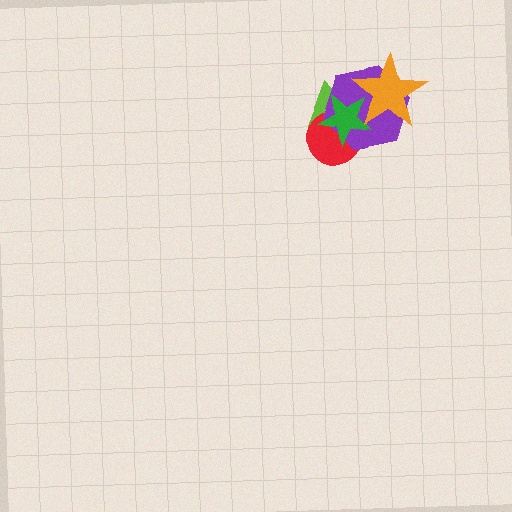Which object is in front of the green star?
The orange star is in front of the green star.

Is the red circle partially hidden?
Yes, it is partially covered by another shape.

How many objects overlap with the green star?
4 objects overlap with the green star.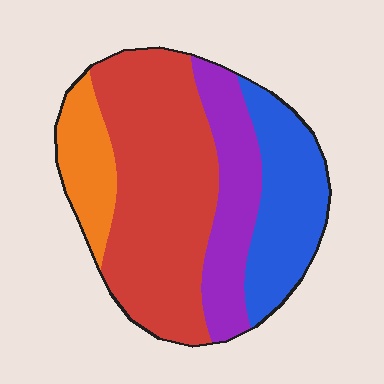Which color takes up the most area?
Red, at roughly 45%.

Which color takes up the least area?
Orange, at roughly 10%.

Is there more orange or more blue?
Blue.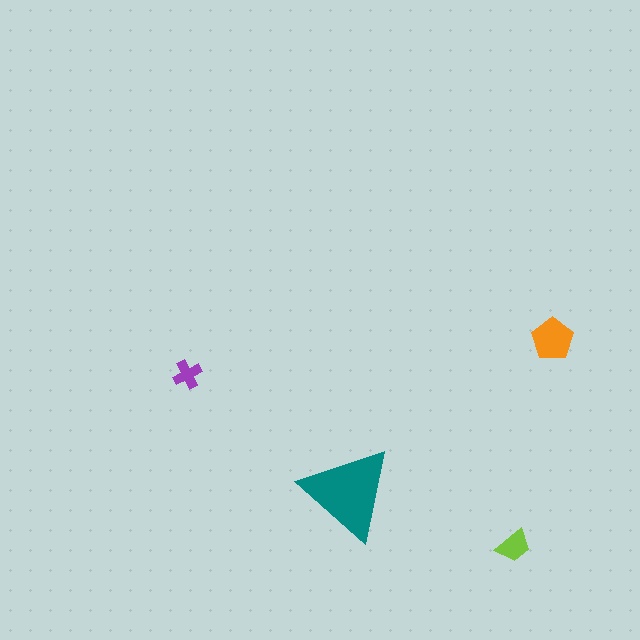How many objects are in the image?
There are 4 objects in the image.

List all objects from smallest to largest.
The purple cross, the lime trapezoid, the orange pentagon, the teal triangle.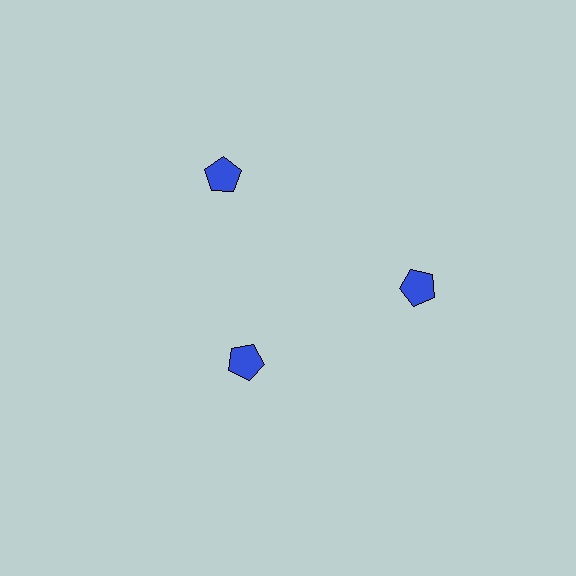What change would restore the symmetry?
The symmetry would be restored by moving it outward, back onto the ring so that all 3 pentagons sit at equal angles and equal distance from the center.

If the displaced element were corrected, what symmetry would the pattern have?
It would have 3-fold rotational symmetry — the pattern would map onto itself every 120 degrees.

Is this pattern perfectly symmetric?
No. The 3 blue pentagons are arranged in a ring, but one element near the 7 o'clock position is pulled inward toward the center, breaking the 3-fold rotational symmetry.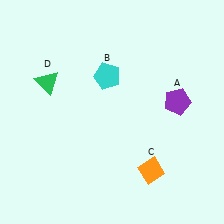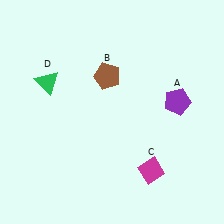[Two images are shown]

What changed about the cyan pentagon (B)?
In Image 1, B is cyan. In Image 2, it changed to brown.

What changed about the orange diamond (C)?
In Image 1, C is orange. In Image 2, it changed to magenta.